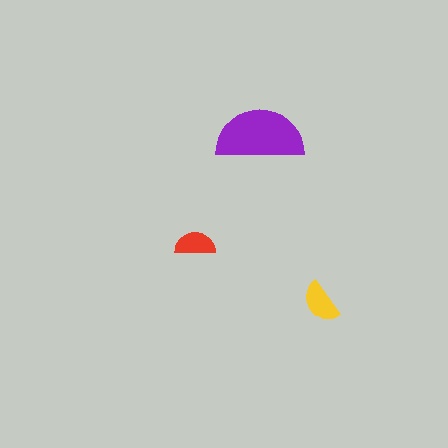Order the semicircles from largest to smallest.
the purple one, the yellow one, the red one.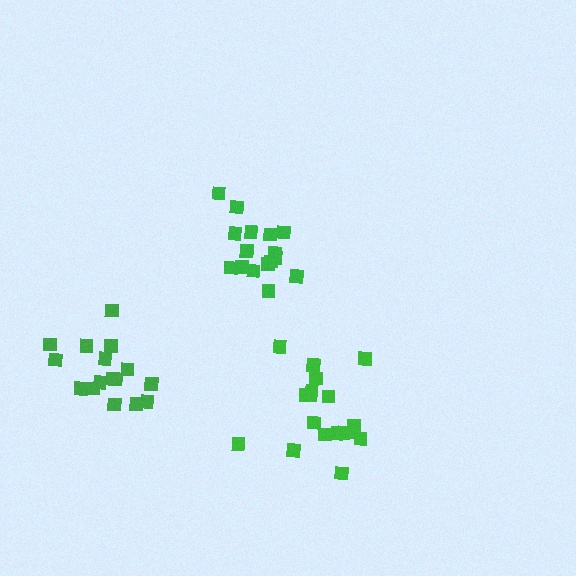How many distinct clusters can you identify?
There are 3 distinct clusters.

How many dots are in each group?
Group 1: 16 dots, Group 2: 17 dots, Group 3: 18 dots (51 total).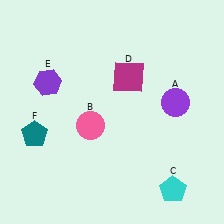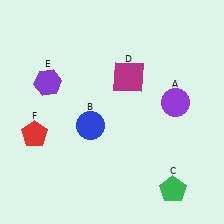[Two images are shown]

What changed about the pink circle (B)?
In Image 1, B is pink. In Image 2, it changed to blue.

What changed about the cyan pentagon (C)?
In Image 1, C is cyan. In Image 2, it changed to green.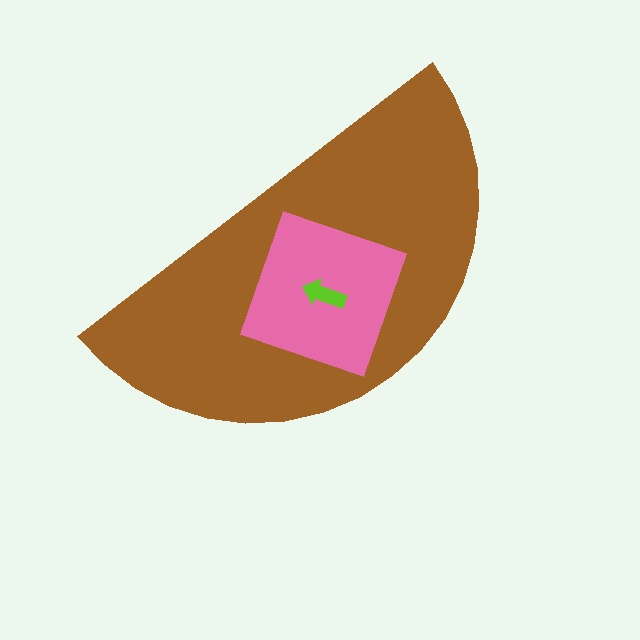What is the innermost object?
The lime arrow.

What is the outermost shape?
The brown semicircle.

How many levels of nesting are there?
3.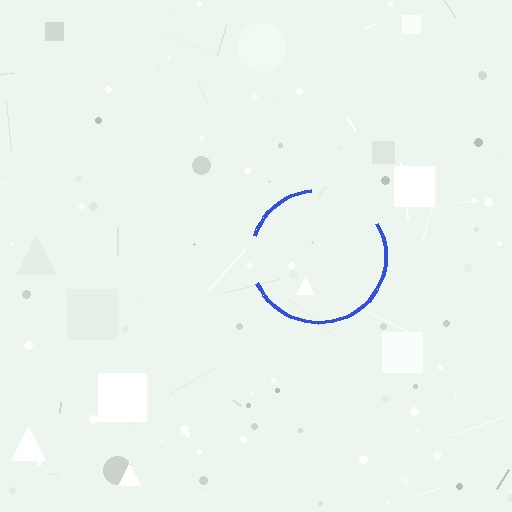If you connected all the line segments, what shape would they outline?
They would outline a circle.